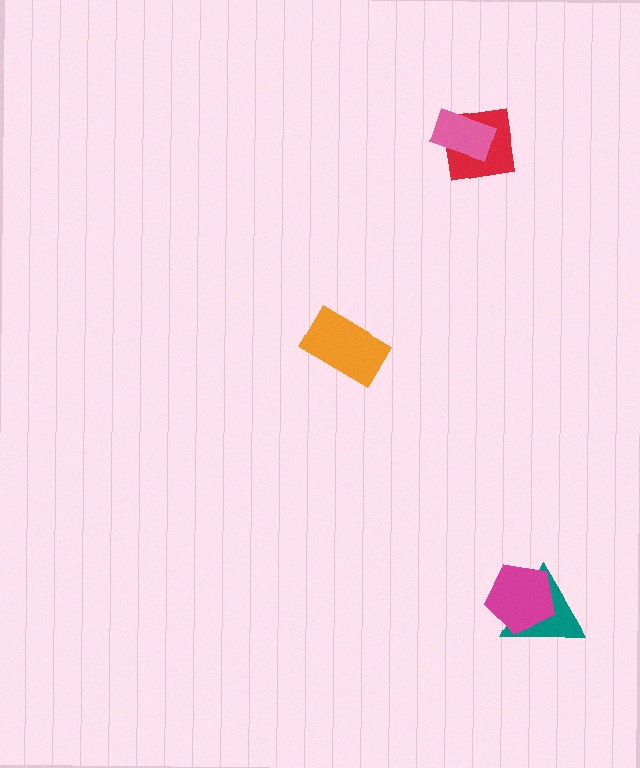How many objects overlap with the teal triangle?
1 object overlaps with the teal triangle.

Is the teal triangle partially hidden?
Yes, it is partially covered by another shape.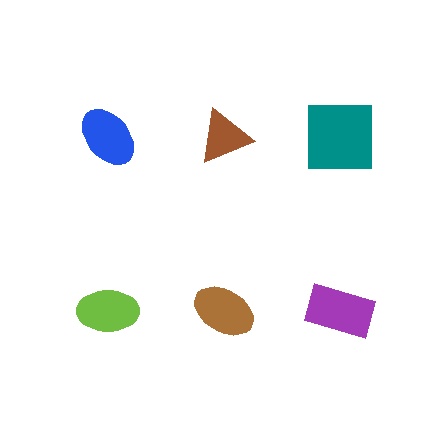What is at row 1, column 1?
A blue ellipse.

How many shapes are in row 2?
3 shapes.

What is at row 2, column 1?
A lime ellipse.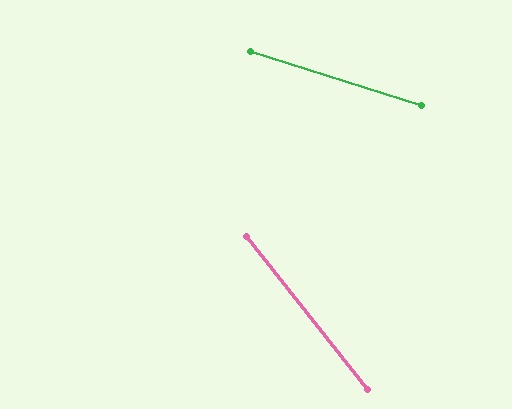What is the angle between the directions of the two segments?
Approximately 34 degrees.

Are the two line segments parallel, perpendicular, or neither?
Neither parallel nor perpendicular — they differ by about 34°.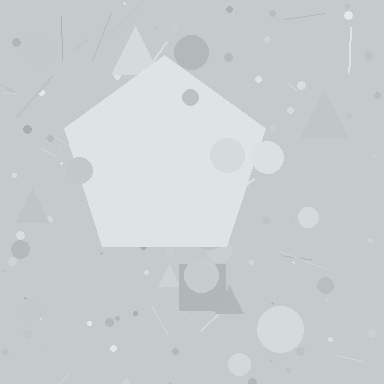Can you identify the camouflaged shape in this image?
The camouflaged shape is a pentagon.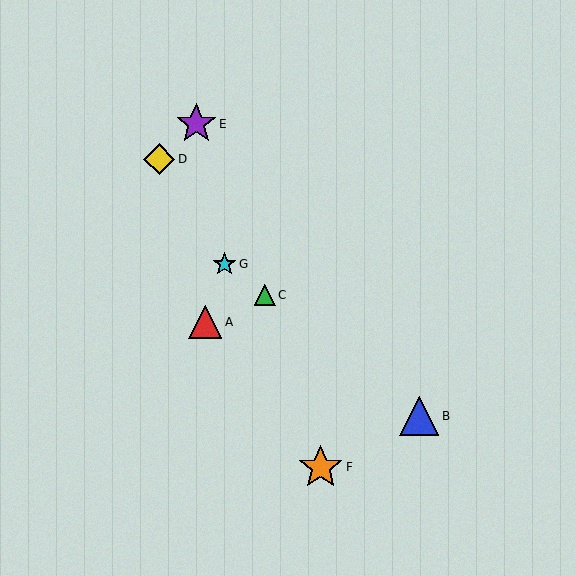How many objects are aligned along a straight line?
3 objects (B, C, G) are aligned along a straight line.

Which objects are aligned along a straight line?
Objects B, C, G are aligned along a straight line.